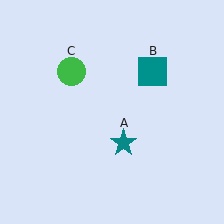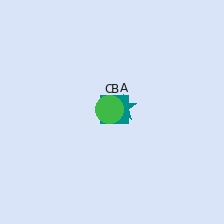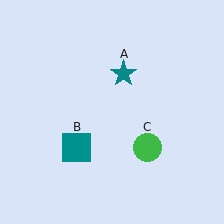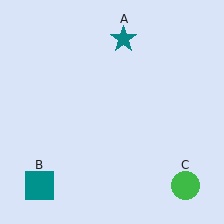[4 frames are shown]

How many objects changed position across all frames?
3 objects changed position: teal star (object A), teal square (object B), green circle (object C).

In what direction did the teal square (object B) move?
The teal square (object B) moved down and to the left.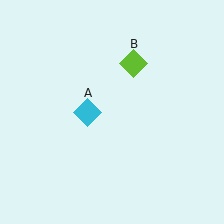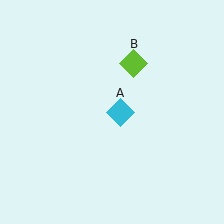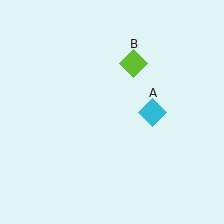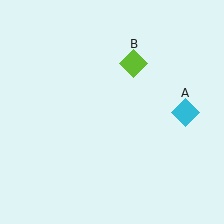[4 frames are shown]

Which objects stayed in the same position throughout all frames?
Lime diamond (object B) remained stationary.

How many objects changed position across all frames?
1 object changed position: cyan diamond (object A).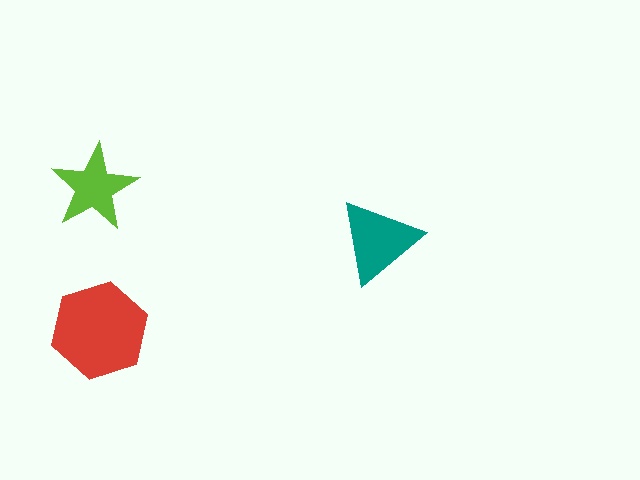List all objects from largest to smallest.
The red hexagon, the teal triangle, the lime star.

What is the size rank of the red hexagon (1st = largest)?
1st.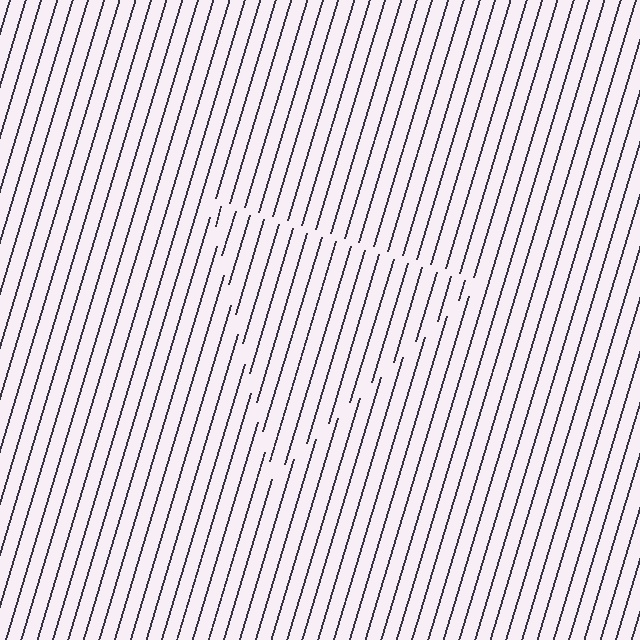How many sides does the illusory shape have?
3 sides — the line-ends trace a triangle.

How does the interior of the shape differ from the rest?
The interior of the shape contains the same grating, shifted by half a period — the contour is defined by the phase discontinuity where line-ends from the inner and outer gratings abut.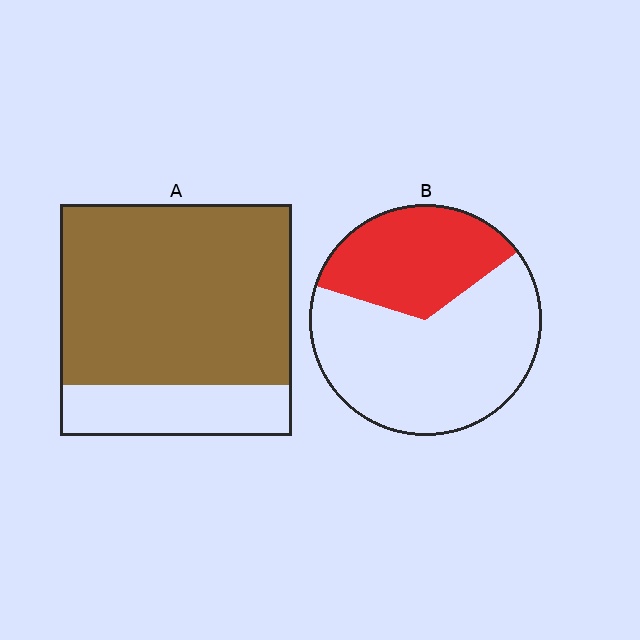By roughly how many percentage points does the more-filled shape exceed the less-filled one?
By roughly 45 percentage points (A over B).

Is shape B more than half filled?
No.